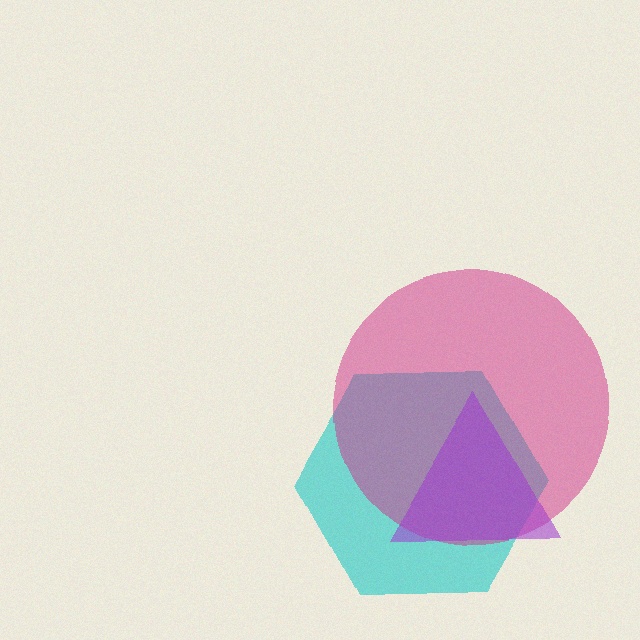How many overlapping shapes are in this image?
There are 3 overlapping shapes in the image.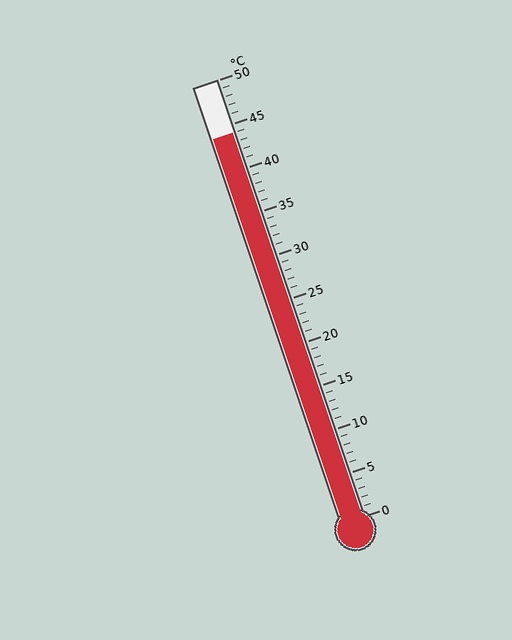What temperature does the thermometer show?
The thermometer shows approximately 44°C.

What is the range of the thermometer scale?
The thermometer scale ranges from 0°C to 50°C.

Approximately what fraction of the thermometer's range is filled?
The thermometer is filled to approximately 90% of its range.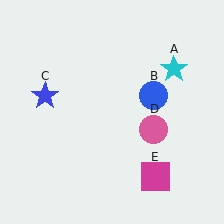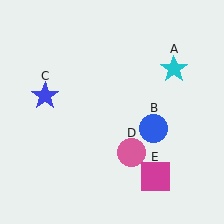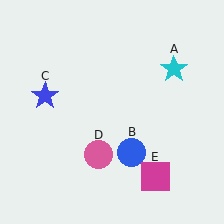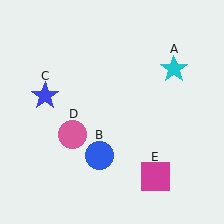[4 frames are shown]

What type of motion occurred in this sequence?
The blue circle (object B), pink circle (object D) rotated clockwise around the center of the scene.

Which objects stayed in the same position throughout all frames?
Cyan star (object A) and blue star (object C) and magenta square (object E) remained stationary.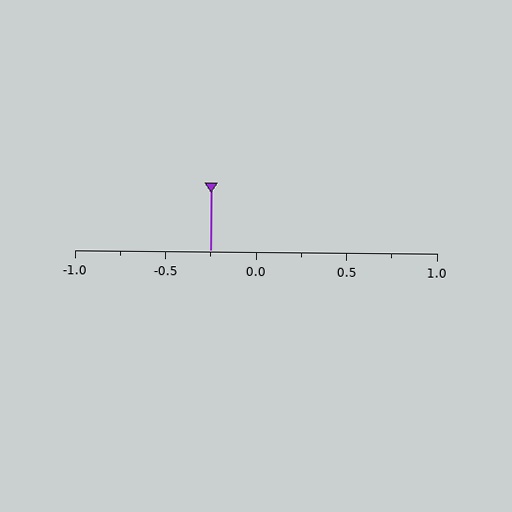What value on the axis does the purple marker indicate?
The marker indicates approximately -0.25.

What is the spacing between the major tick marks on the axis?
The major ticks are spaced 0.5 apart.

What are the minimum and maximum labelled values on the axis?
The axis runs from -1.0 to 1.0.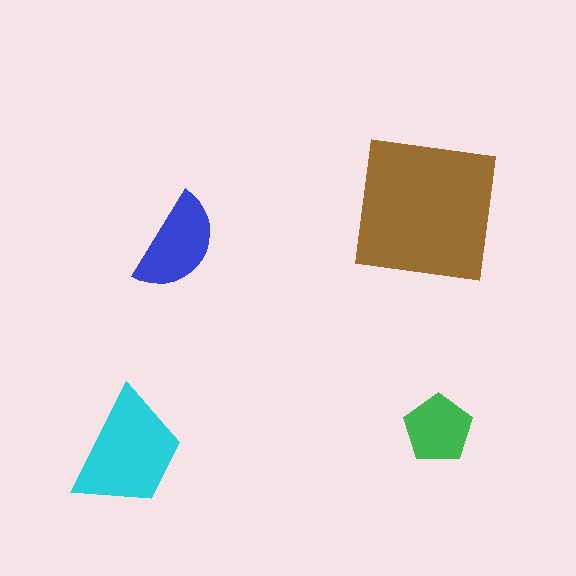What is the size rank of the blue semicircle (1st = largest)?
3rd.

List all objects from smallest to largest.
The green pentagon, the blue semicircle, the cyan trapezoid, the brown square.